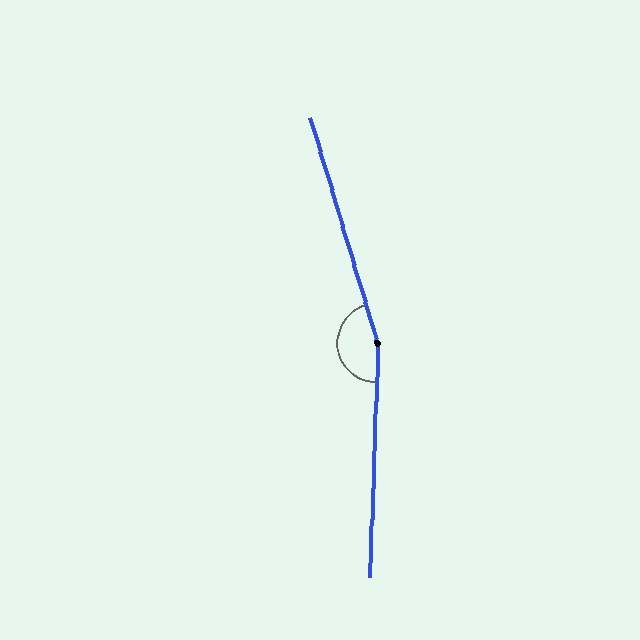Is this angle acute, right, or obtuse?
It is obtuse.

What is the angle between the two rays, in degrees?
Approximately 162 degrees.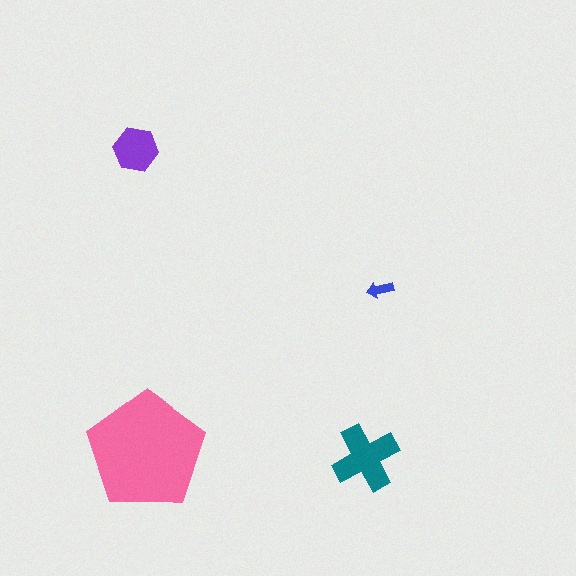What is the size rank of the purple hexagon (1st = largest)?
3rd.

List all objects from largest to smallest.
The pink pentagon, the teal cross, the purple hexagon, the blue arrow.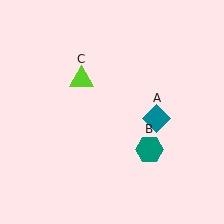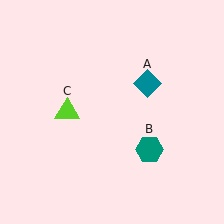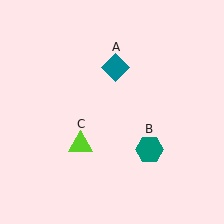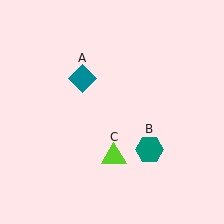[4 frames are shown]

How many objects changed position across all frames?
2 objects changed position: teal diamond (object A), lime triangle (object C).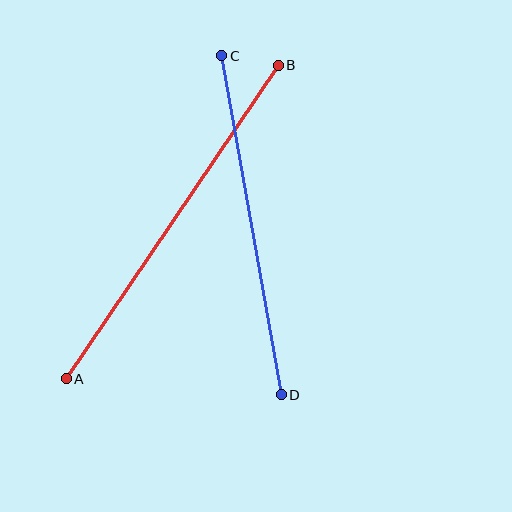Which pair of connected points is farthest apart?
Points A and B are farthest apart.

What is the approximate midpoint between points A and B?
The midpoint is at approximately (172, 222) pixels.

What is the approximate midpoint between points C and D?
The midpoint is at approximately (251, 225) pixels.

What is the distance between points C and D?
The distance is approximately 344 pixels.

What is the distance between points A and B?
The distance is approximately 379 pixels.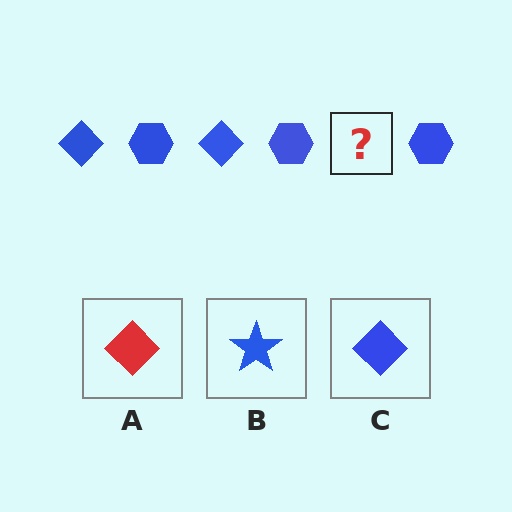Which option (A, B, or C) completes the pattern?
C.